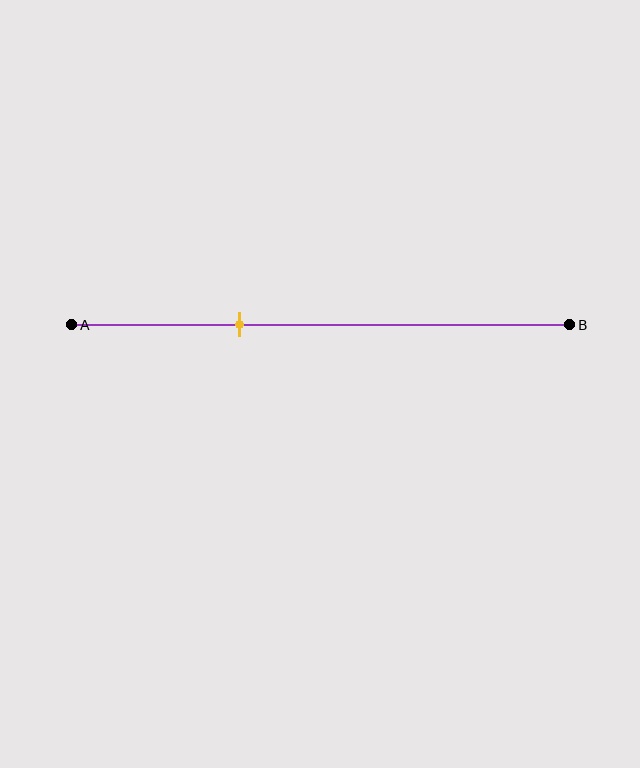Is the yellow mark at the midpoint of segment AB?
No, the mark is at about 35% from A, not at the 50% midpoint.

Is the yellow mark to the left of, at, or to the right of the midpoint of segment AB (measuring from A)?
The yellow mark is to the left of the midpoint of segment AB.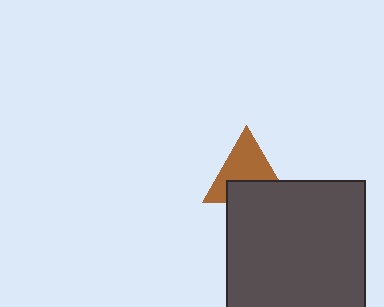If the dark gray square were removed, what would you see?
You would see the complete brown triangle.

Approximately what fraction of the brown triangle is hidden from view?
Roughly 40% of the brown triangle is hidden behind the dark gray square.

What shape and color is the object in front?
The object in front is a dark gray square.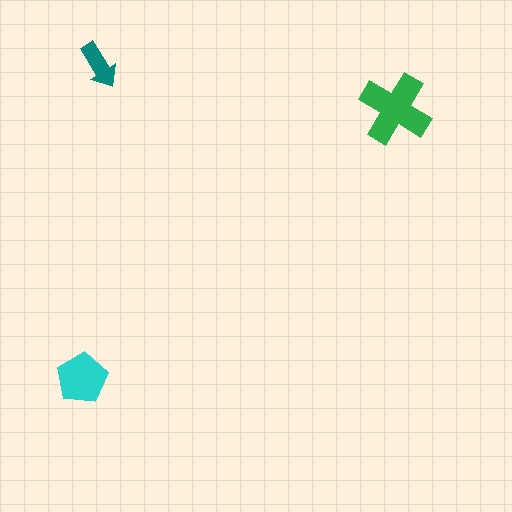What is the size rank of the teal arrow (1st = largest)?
3rd.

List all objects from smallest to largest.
The teal arrow, the cyan pentagon, the green cross.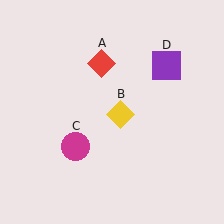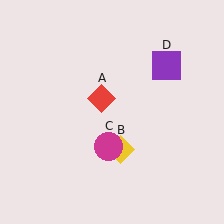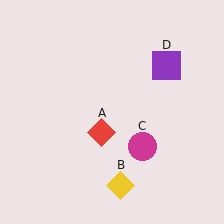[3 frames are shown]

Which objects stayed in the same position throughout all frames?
Purple square (object D) remained stationary.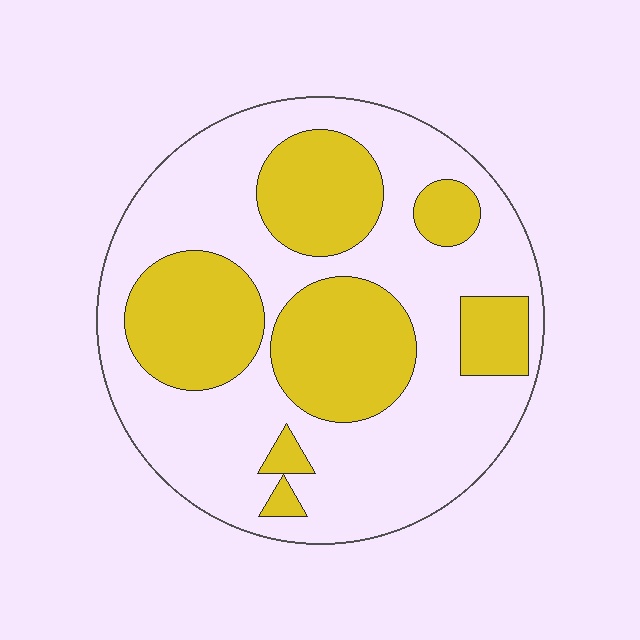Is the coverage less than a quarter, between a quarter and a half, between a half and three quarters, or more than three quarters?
Between a quarter and a half.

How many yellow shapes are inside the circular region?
7.